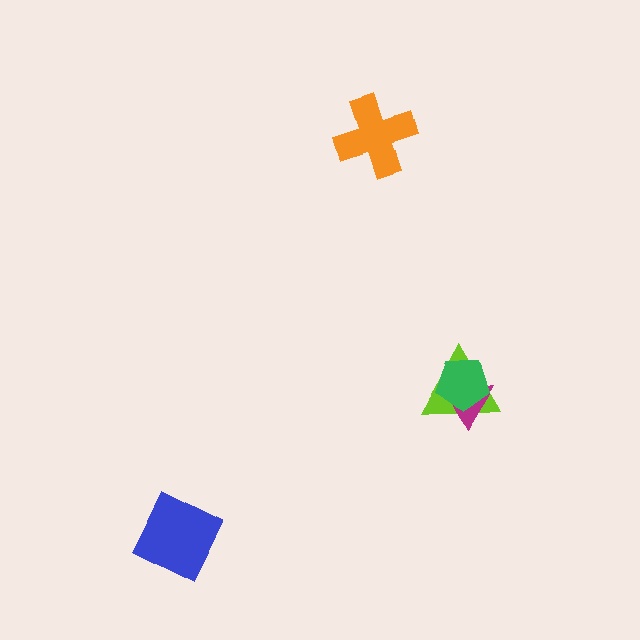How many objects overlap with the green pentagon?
2 objects overlap with the green pentagon.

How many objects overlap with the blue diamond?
0 objects overlap with the blue diamond.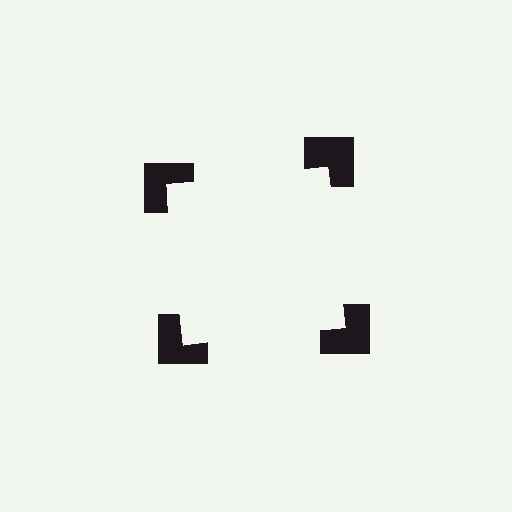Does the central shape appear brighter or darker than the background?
It typically appears slightly brighter than the background, even though no actual brightness change is drawn.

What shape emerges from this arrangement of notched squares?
An illusory square — its edges are inferred from the aligned wedge cuts in the notched squares, not physically drawn.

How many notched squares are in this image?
There are 4 — one at each vertex of the illusory square.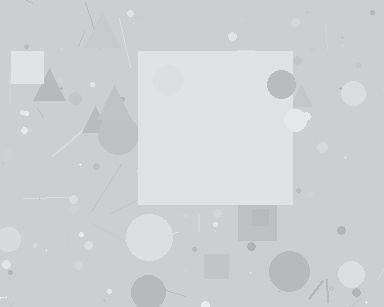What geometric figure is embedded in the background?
A square is embedded in the background.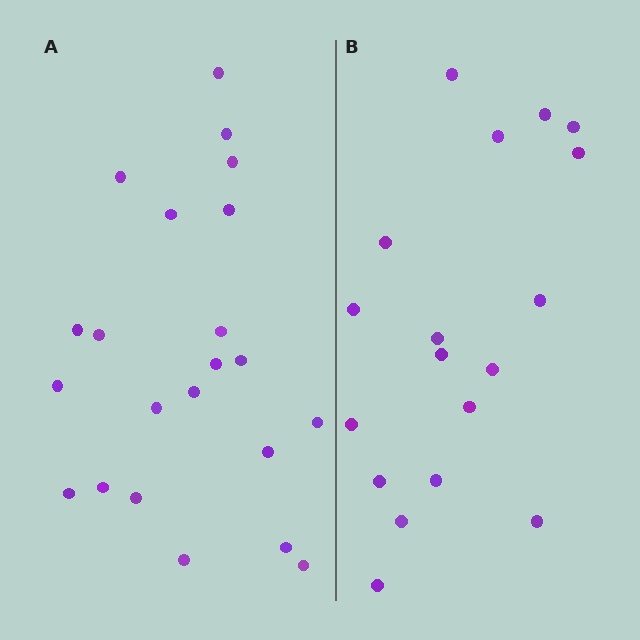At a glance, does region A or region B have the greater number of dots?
Region A (the left region) has more dots.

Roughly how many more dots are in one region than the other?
Region A has about 4 more dots than region B.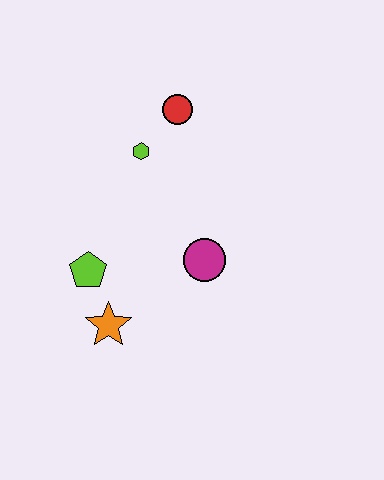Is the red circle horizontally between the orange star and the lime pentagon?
No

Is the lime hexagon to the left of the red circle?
Yes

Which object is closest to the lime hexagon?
The red circle is closest to the lime hexagon.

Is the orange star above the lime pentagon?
No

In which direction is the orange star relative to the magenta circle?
The orange star is to the left of the magenta circle.